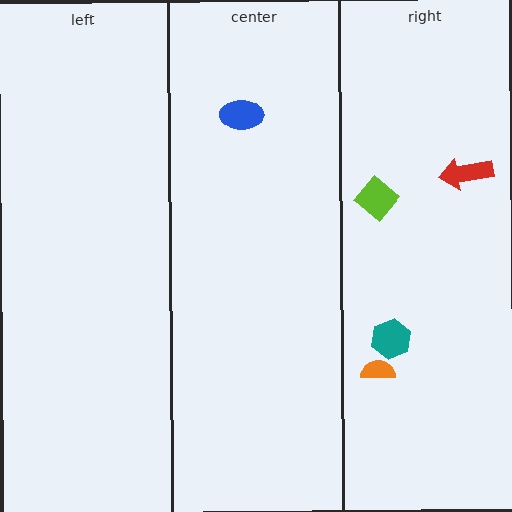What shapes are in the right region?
The lime diamond, the teal hexagon, the orange semicircle, the red arrow.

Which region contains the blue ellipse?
The center region.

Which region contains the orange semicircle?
The right region.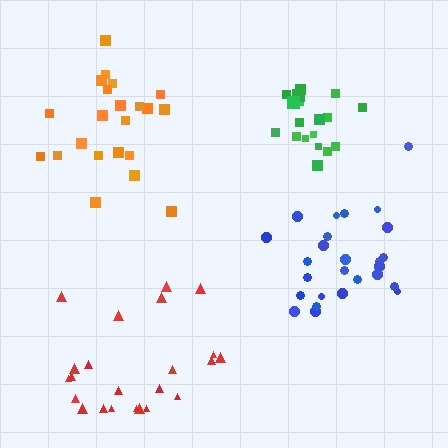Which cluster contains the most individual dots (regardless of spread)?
Blue (26).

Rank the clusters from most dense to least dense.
green, blue, orange, red.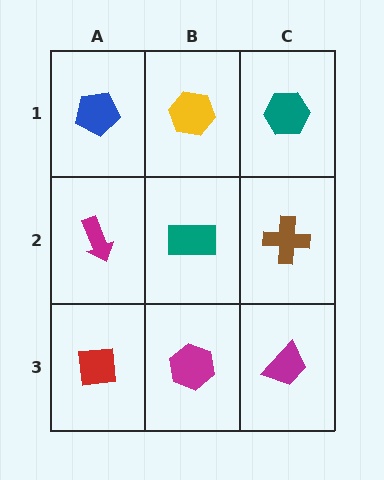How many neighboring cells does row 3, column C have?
2.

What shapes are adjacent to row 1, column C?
A brown cross (row 2, column C), a yellow hexagon (row 1, column B).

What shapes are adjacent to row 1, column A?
A magenta arrow (row 2, column A), a yellow hexagon (row 1, column B).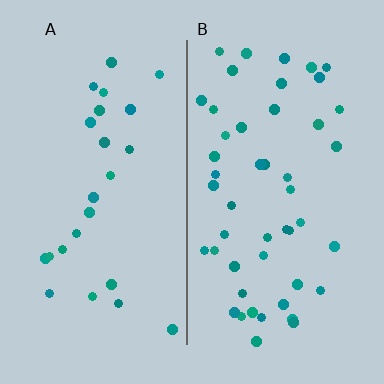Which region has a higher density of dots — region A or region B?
B (the right).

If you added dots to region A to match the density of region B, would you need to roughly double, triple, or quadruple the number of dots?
Approximately double.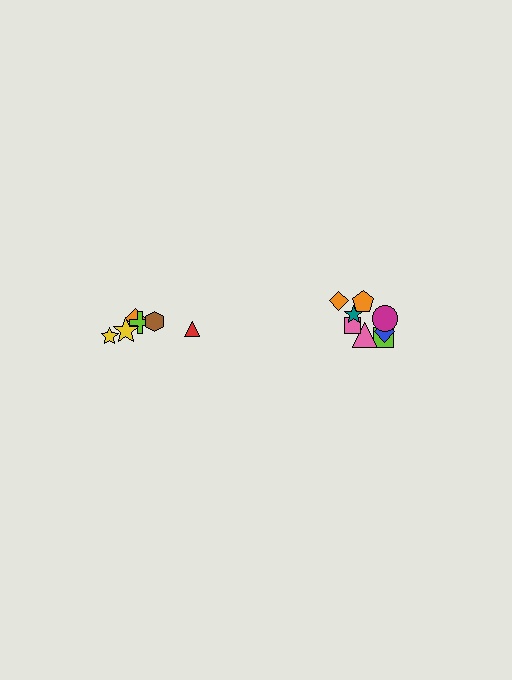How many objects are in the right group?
There are 8 objects.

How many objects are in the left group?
There are 6 objects.